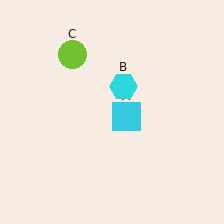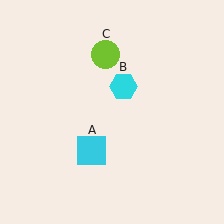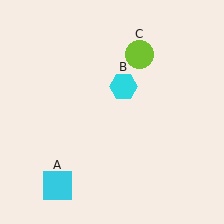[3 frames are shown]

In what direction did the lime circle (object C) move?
The lime circle (object C) moved right.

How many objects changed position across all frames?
2 objects changed position: cyan square (object A), lime circle (object C).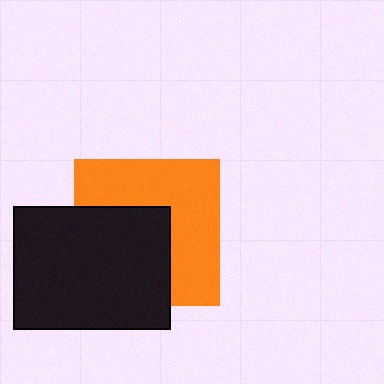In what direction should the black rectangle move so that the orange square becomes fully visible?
The black rectangle should move toward the lower-left. That is the shortest direction to clear the overlap and leave the orange square fully visible.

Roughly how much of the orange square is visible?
About half of it is visible (roughly 54%).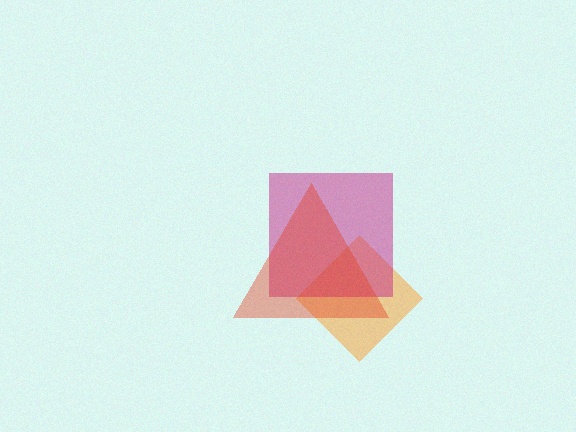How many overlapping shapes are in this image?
There are 3 overlapping shapes in the image.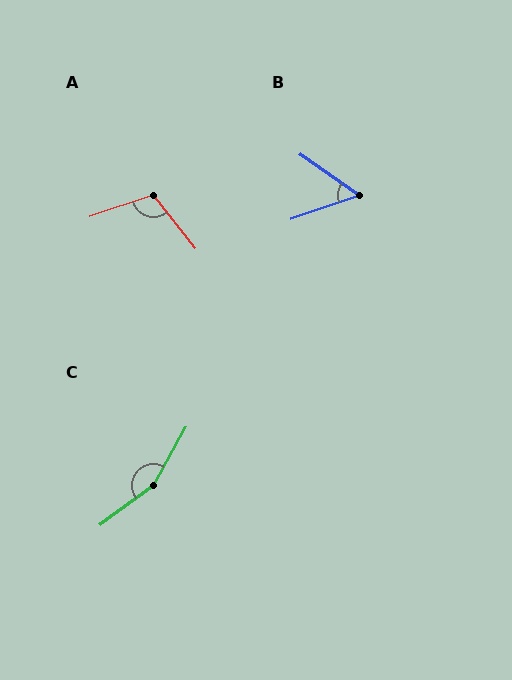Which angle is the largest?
C, at approximately 155 degrees.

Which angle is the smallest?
B, at approximately 54 degrees.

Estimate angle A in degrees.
Approximately 109 degrees.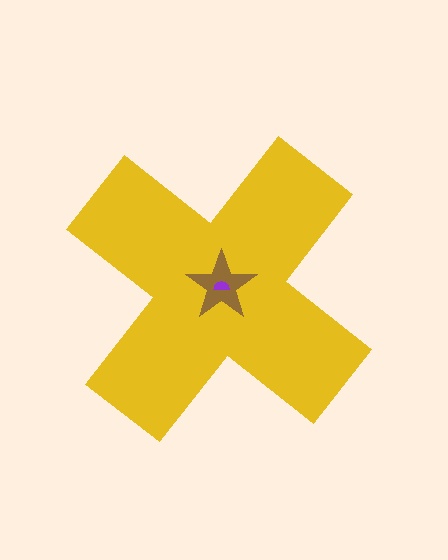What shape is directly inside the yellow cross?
The brown star.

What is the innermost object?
The purple semicircle.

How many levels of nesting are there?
3.